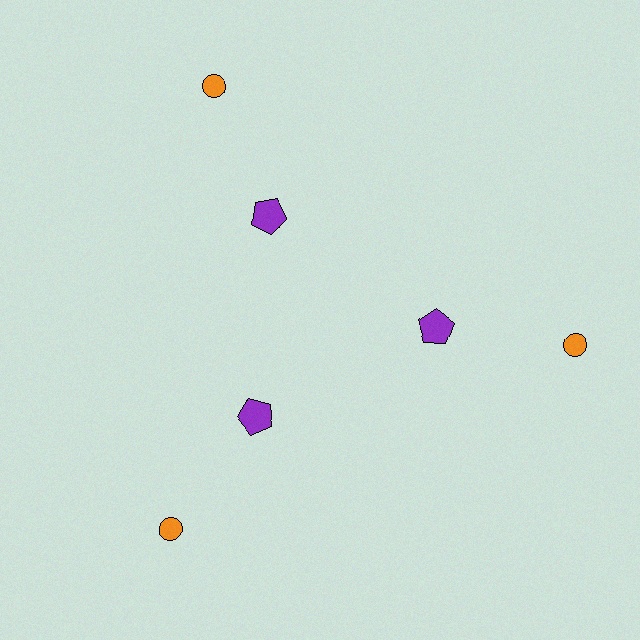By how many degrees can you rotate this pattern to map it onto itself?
The pattern maps onto itself every 120 degrees of rotation.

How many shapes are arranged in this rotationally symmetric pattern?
There are 6 shapes, arranged in 3 groups of 2.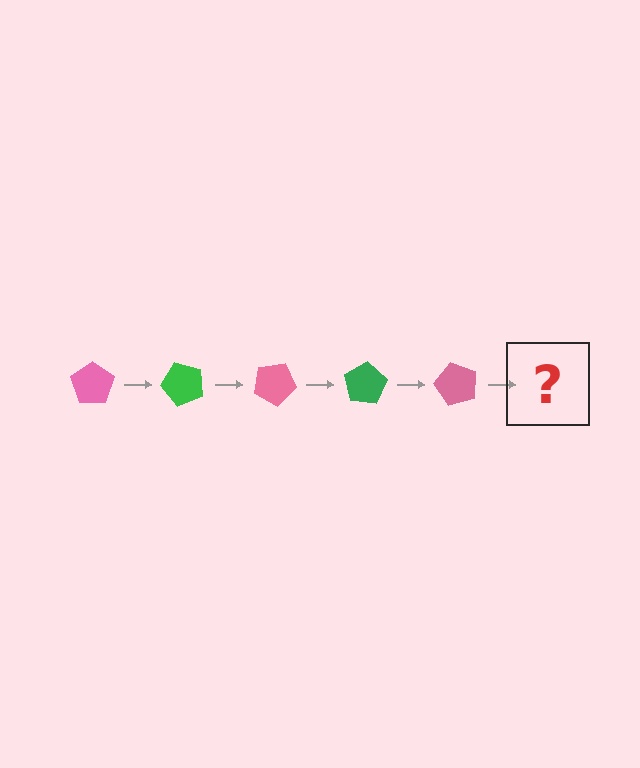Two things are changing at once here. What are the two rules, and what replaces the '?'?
The two rules are that it rotates 50 degrees each step and the color cycles through pink and green. The '?' should be a green pentagon, rotated 250 degrees from the start.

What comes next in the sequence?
The next element should be a green pentagon, rotated 250 degrees from the start.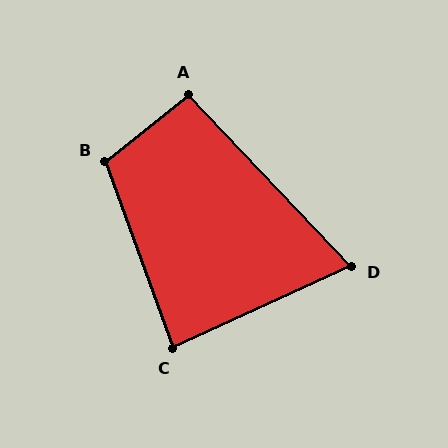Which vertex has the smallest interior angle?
D, at approximately 71 degrees.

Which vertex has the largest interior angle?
B, at approximately 109 degrees.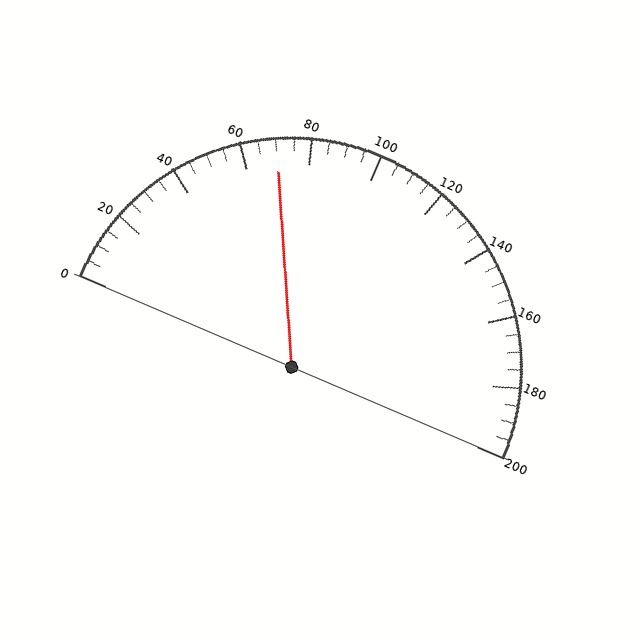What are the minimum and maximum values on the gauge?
The gauge ranges from 0 to 200.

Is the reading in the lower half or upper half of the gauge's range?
The reading is in the lower half of the range (0 to 200).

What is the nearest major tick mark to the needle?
The nearest major tick mark is 80.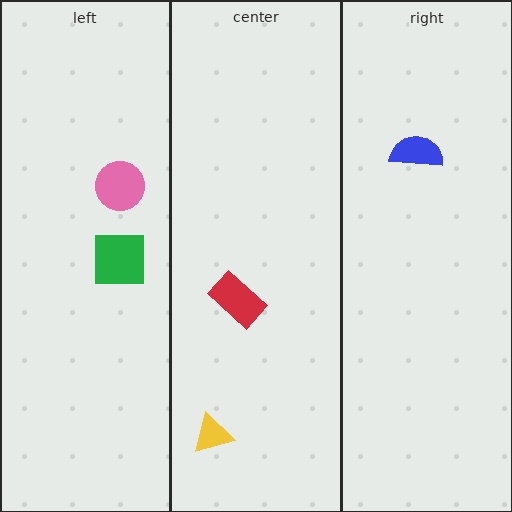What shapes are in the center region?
The yellow triangle, the red rectangle.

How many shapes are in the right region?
1.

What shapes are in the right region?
The blue semicircle.